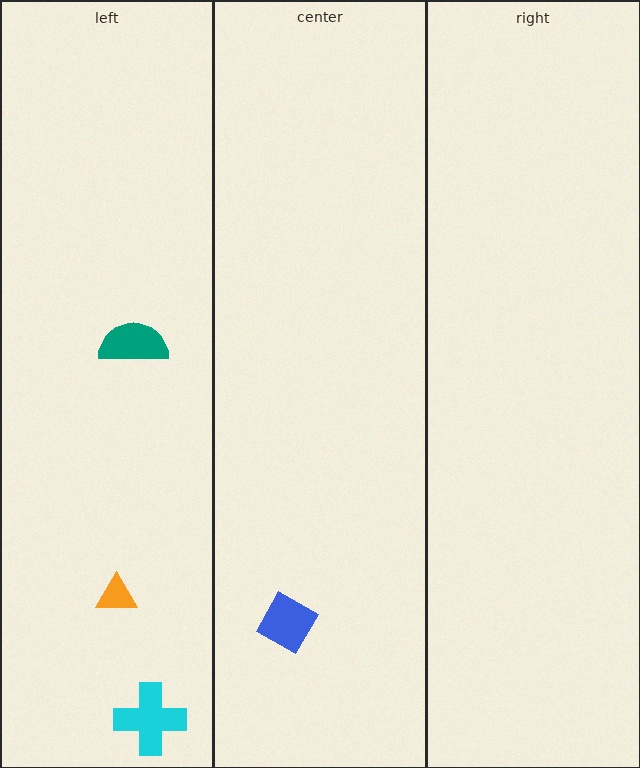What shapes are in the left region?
The teal semicircle, the cyan cross, the orange triangle.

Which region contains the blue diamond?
The center region.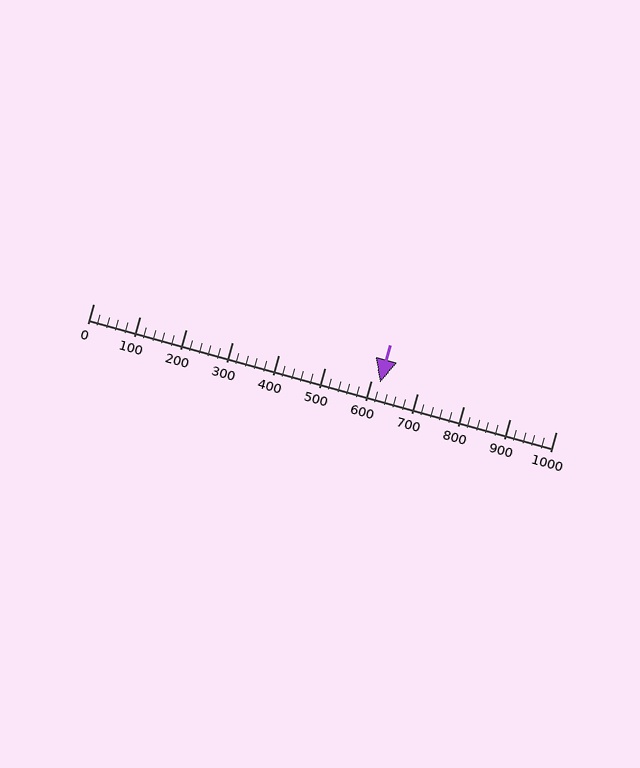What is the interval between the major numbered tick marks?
The major tick marks are spaced 100 units apart.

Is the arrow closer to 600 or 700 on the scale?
The arrow is closer to 600.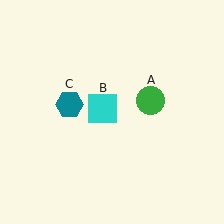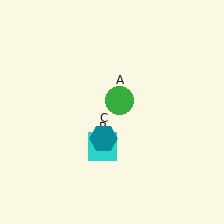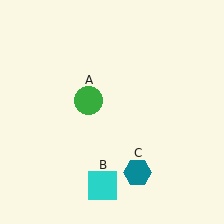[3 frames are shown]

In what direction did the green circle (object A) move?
The green circle (object A) moved left.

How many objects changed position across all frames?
3 objects changed position: green circle (object A), cyan square (object B), teal hexagon (object C).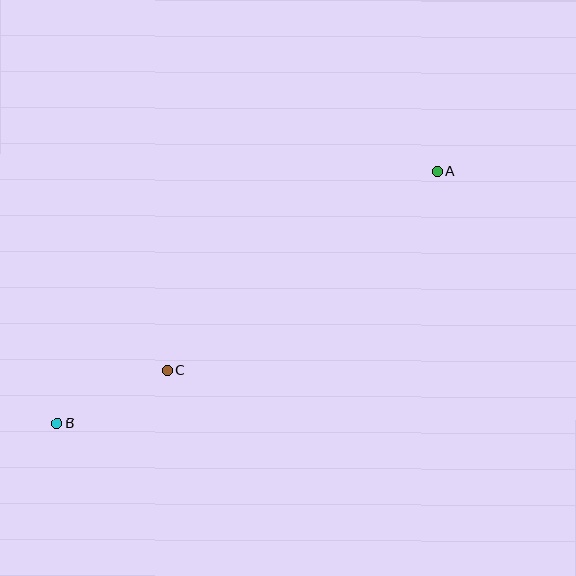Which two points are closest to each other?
Points B and C are closest to each other.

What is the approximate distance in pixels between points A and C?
The distance between A and C is approximately 336 pixels.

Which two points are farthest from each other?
Points A and B are farthest from each other.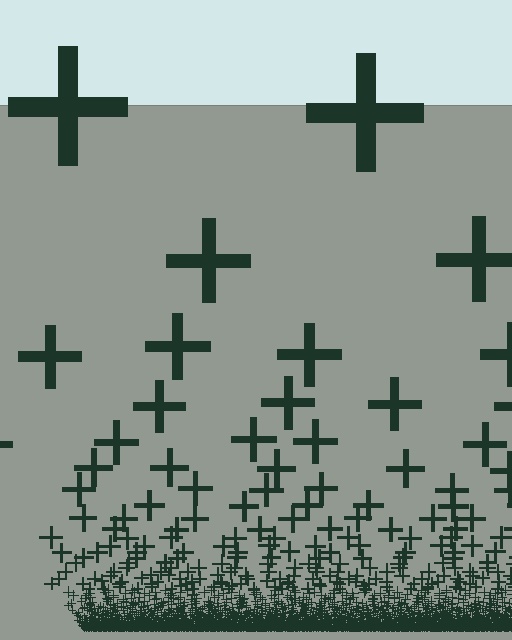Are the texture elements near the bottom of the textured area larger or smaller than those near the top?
Smaller. The gradient is inverted — elements near the bottom are smaller and denser.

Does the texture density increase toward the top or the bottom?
Density increases toward the bottom.